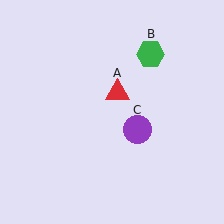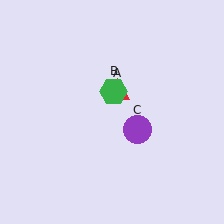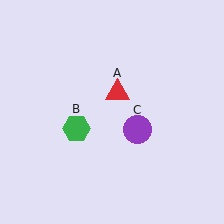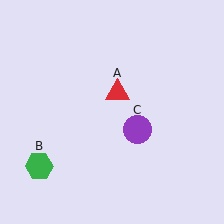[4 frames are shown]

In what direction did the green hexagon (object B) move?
The green hexagon (object B) moved down and to the left.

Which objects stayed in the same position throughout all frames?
Red triangle (object A) and purple circle (object C) remained stationary.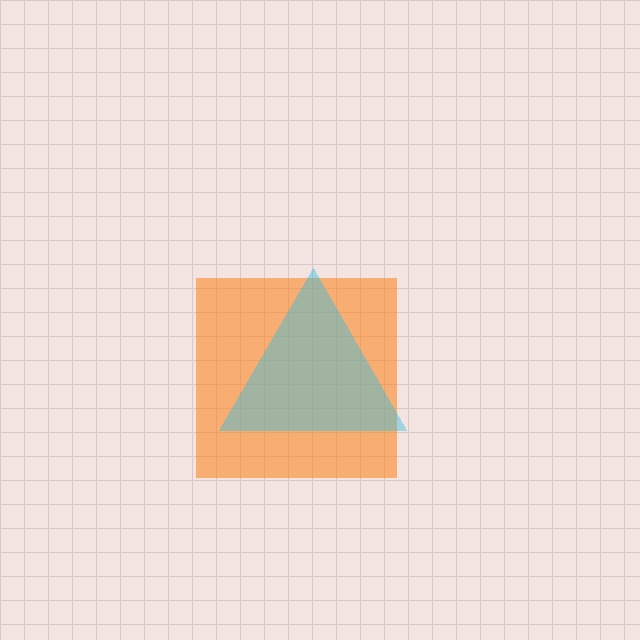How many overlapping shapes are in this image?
There are 2 overlapping shapes in the image.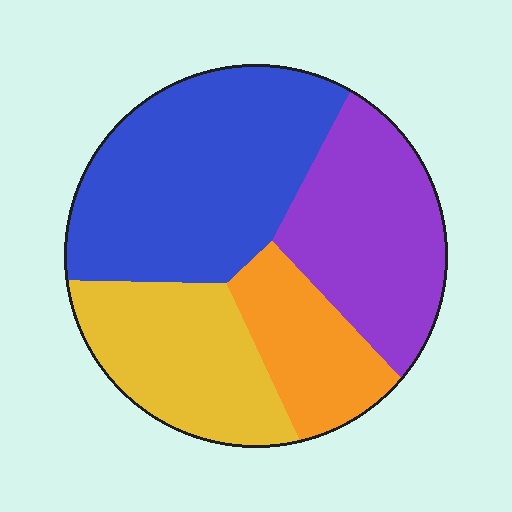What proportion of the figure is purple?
Purple covers roughly 25% of the figure.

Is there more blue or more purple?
Blue.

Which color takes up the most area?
Blue, at roughly 40%.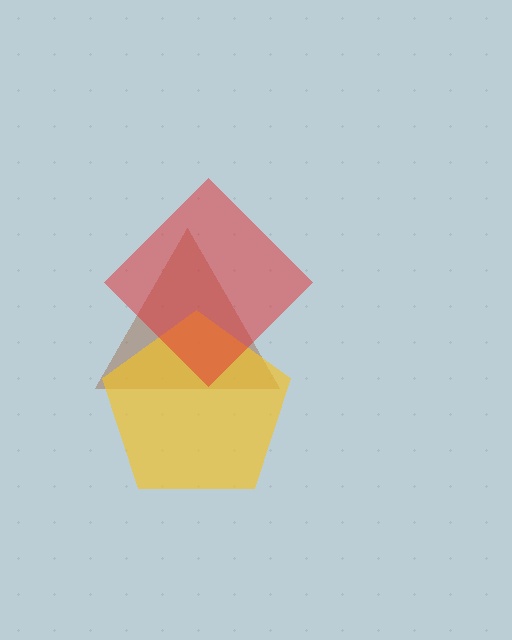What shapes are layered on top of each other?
The layered shapes are: a brown triangle, a yellow pentagon, a red diamond.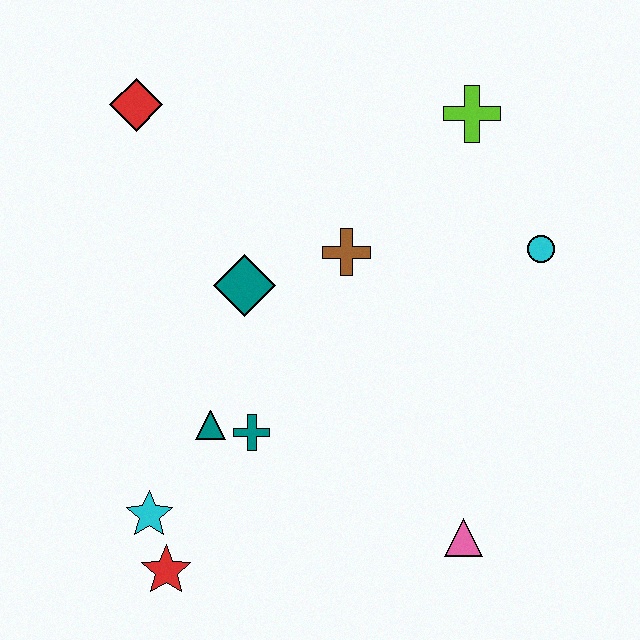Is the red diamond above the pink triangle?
Yes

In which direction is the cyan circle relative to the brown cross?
The cyan circle is to the right of the brown cross.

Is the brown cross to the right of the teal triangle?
Yes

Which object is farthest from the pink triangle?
The red diamond is farthest from the pink triangle.